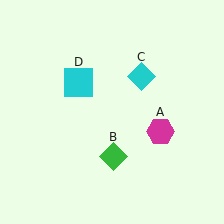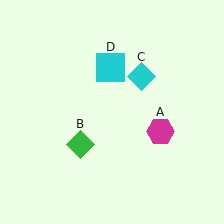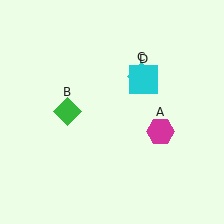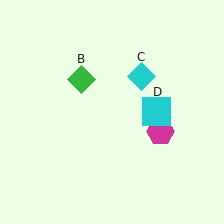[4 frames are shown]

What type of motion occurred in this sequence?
The green diamond (object B), cyan square (object D) rotated clockwise around the center of the scene.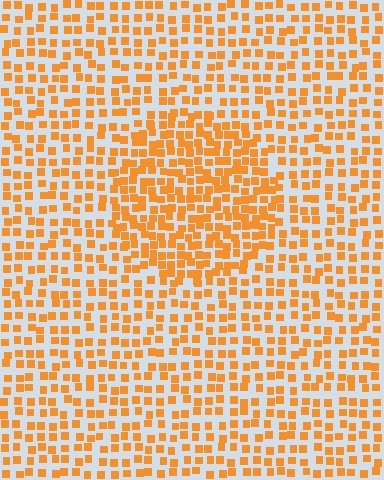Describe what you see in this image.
The image contains small orange elements arranged at two different densities. A circle-shaped region is visible where the elements are more densely packed than the surrounding area.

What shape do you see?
I see a circle.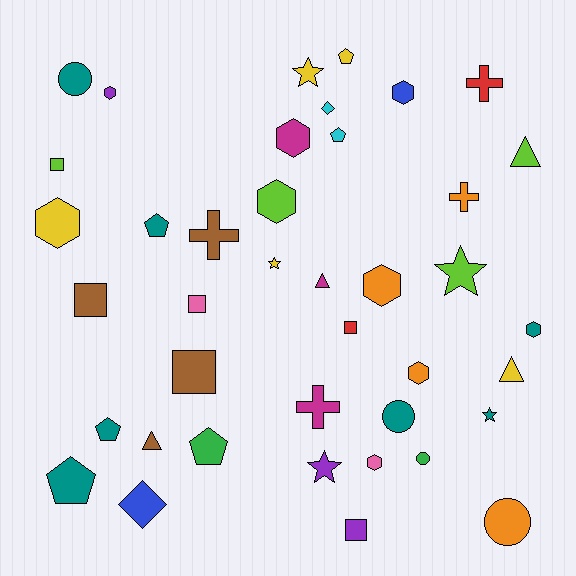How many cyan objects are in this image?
There are 2 cyan objects.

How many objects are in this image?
There are 40 objects.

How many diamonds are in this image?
There are 2 diamonds.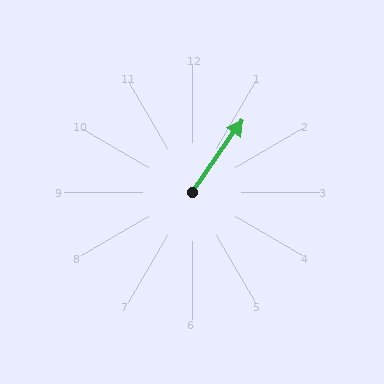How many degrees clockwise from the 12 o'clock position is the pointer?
Approximately 35 degrees.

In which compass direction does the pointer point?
Northeast.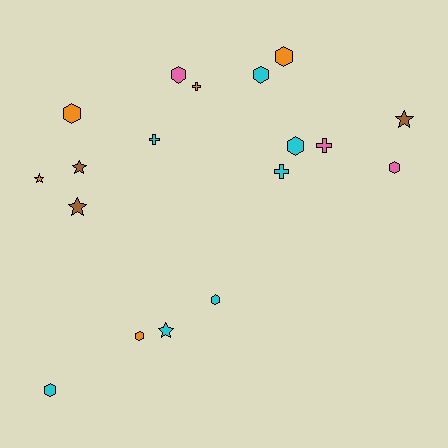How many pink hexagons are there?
There are 2 pink hexagons.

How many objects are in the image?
There are 18 objects.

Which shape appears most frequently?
Hexagon, with 9 objects.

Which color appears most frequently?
Cyan, with 7 objects.